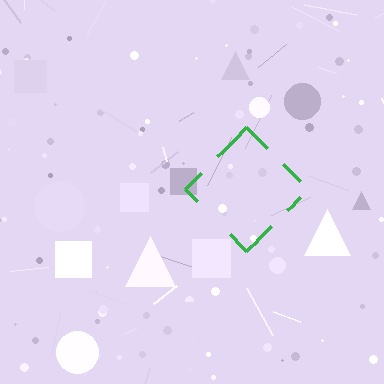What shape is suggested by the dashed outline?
The dashed outline suggests a diamond.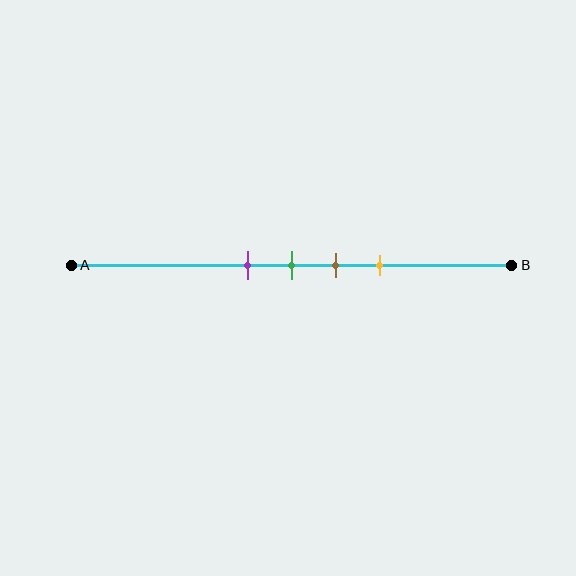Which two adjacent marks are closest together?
The purple and green marks are the closest adjacent pair.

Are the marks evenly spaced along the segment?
Yes, the marks are approximately evenly spaced.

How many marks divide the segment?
There are 4 marks dividing the segment.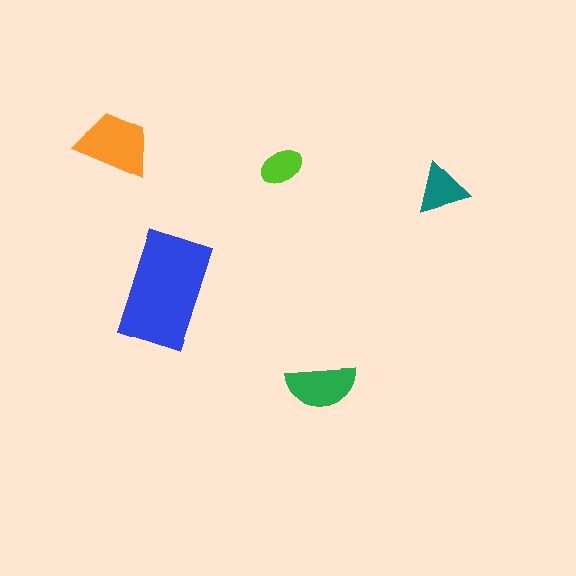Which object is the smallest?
The lime ellipse.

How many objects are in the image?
There are 5 objects in the image.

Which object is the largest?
The blue rectangle.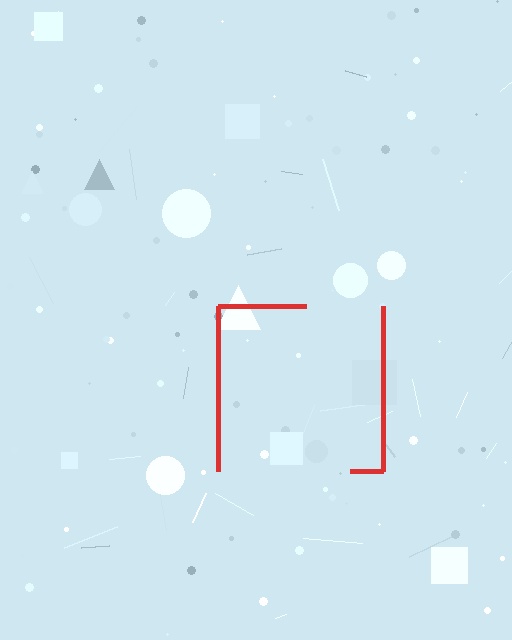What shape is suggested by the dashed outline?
The dashed outline suggests a square.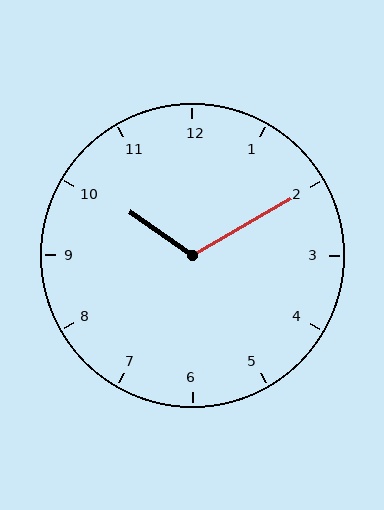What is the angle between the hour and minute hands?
Approximately 115 degrees.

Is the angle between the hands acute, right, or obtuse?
It is obtuse.